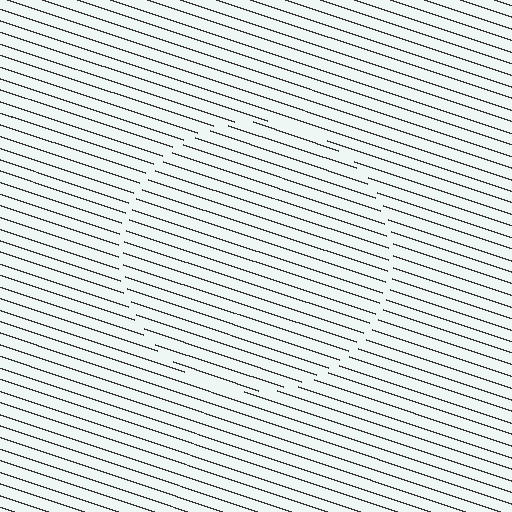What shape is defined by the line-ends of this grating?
An illusory circle. The interior of the shape contains the same grating, shifted by half a period — the contour is defined by the phase discontinuity where line-ends from the inner and outer gratings abut.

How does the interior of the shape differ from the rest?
The interior of the shape contains the same grating, shifted by half a period — the contour is defined by the phase discontinuity where line-ends from the inner and outer gratings abut.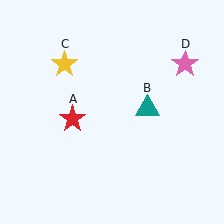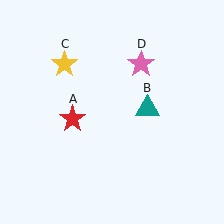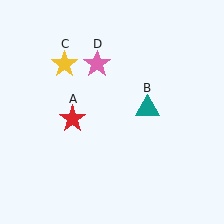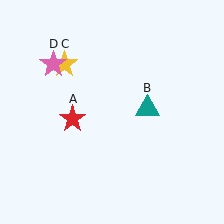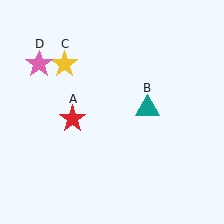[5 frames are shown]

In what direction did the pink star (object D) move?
The pink star (object D) moved left.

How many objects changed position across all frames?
1 object changed position: pink star (object D).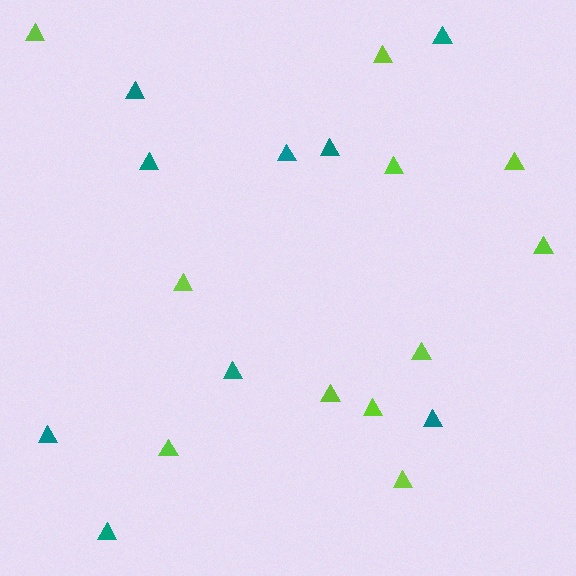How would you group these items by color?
There are 2 groups: one group of teal triangles (9) and one group of lime triangles (11).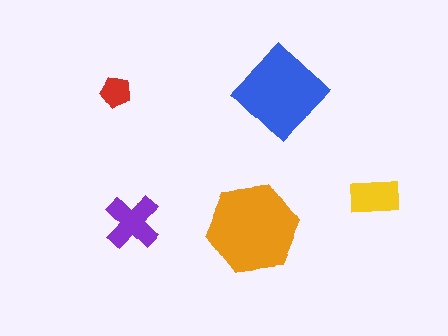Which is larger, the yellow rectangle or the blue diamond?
The blue diamond.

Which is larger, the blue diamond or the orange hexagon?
The orange hexagon.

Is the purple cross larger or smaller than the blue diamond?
Smaller.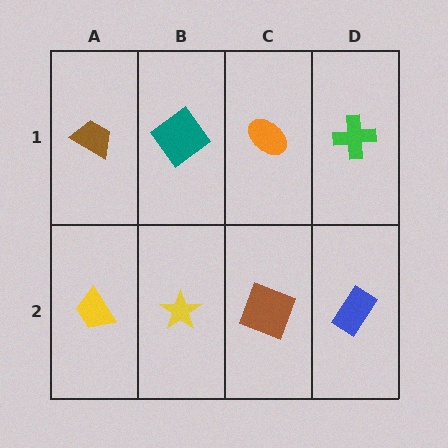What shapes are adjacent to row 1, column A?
A yellow trapezoid (row 2, column A), a teal diamond (row 1, column B).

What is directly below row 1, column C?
A brown square.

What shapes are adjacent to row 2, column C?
An orange ellipse (row 1, column C), a yellow star (row 2, column B), a blue rectangle (row 2, column D).